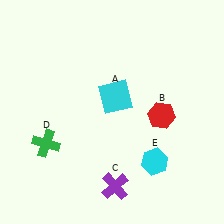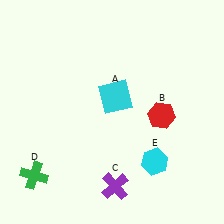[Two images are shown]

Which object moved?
The green cross (D) moved down.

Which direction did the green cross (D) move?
The green cross (D) moved down.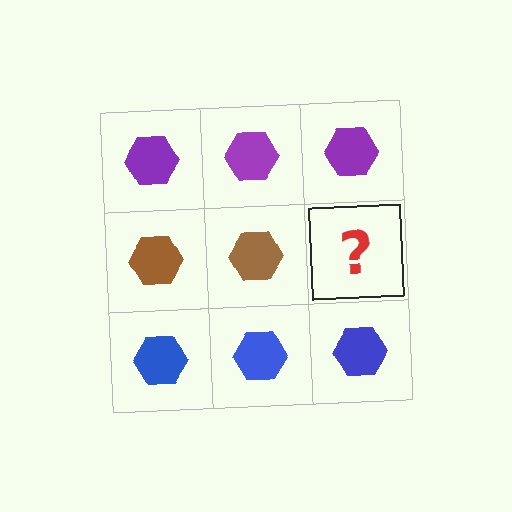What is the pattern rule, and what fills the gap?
The rule is that each row has a consistent color. The gap should be filled with a brown hexagon.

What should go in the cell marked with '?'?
The missing cell should contain a brown hexagon.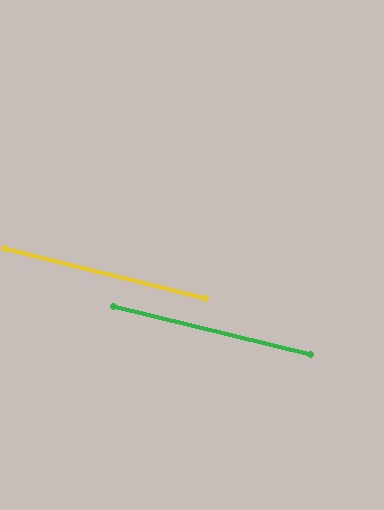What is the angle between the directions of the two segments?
Approximately 0 degrees.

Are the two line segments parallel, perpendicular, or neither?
Parallel — their directions differ by only 0.2°.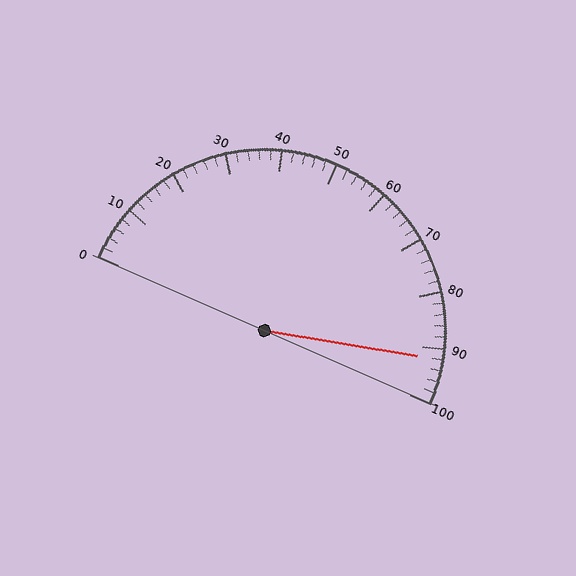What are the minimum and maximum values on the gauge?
The gauge ranges from 0 to 100.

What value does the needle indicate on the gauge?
The needle indicates approximately 92.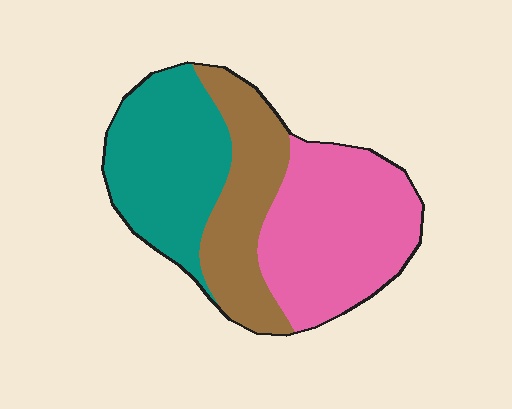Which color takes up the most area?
Pink, at roughly 40%.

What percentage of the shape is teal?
Teal covers around 35% of the shape.